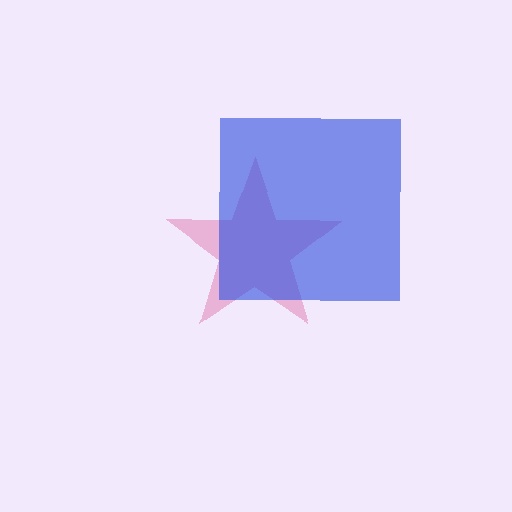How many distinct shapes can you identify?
There are 2 distinct shapes: a pink star, a blue square.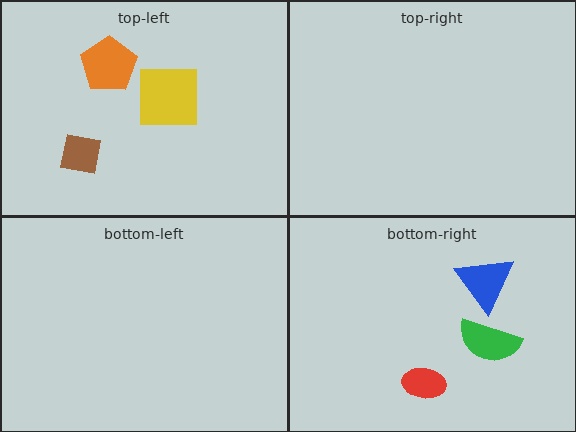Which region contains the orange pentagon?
The top-left region.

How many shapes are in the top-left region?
3.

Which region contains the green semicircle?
The bottom-right region.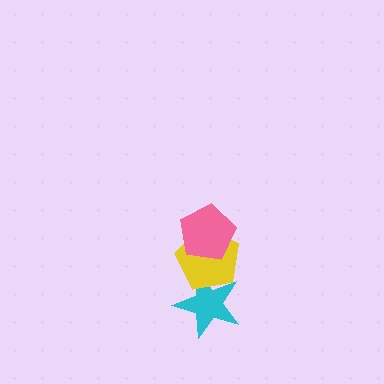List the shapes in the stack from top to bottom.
From top to bottom: the pink pentagon, the yellow pentagon, the cyan star.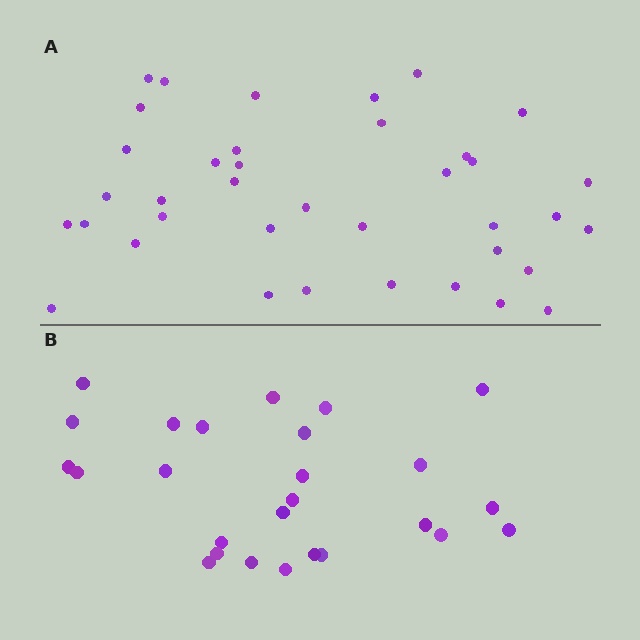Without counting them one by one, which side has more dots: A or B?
Region A (the top region) has more dots.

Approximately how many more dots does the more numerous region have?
Region A has roughly 12 or so more dots than region B.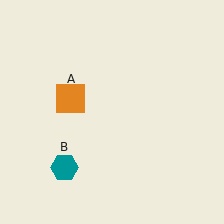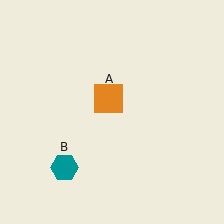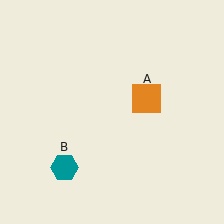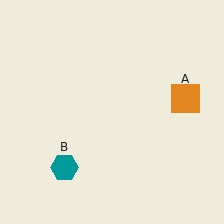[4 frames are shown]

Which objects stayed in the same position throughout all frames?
Teal hexagon (object B) remained stationary.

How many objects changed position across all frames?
1 object changed position: orange square (object A).